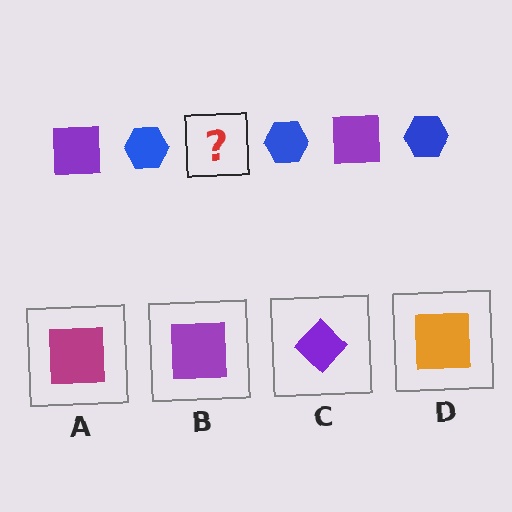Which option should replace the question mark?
Option B.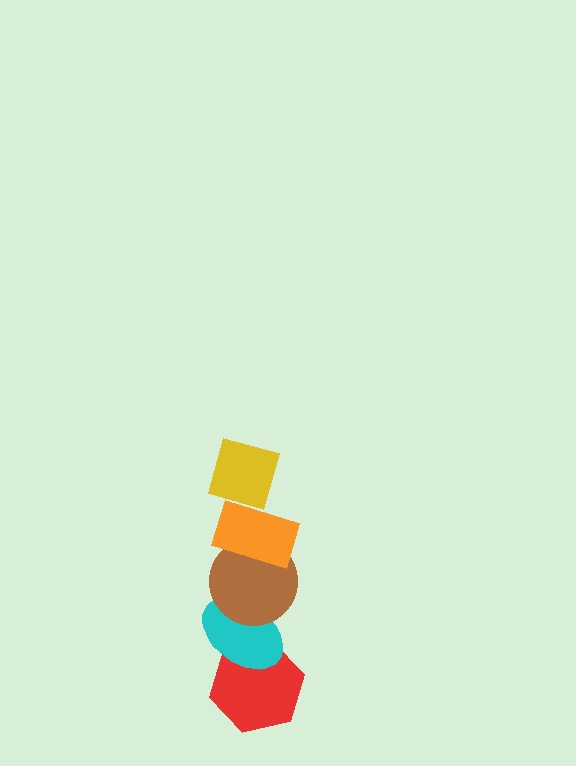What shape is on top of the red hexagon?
The cyan ellipse is on top of the red hexagon.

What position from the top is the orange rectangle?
The orange rectangle is 2nd from the top.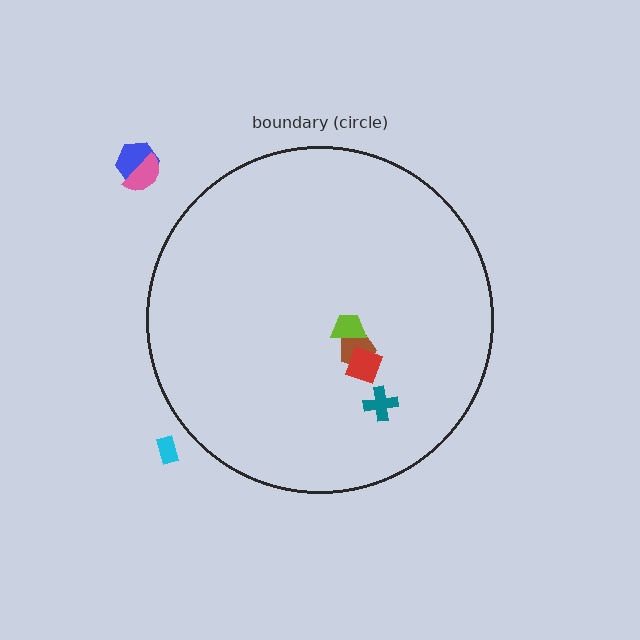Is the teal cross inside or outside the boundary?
Inside.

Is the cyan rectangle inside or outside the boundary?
Outside.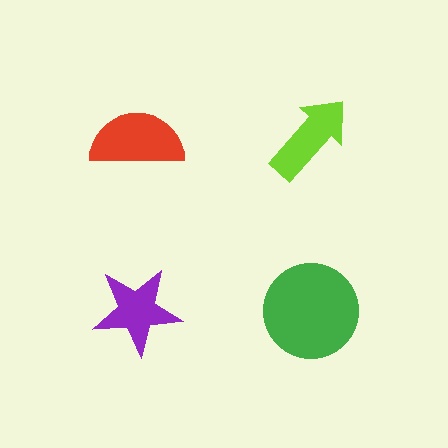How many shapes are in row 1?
2 shapes.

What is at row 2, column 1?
A purple star.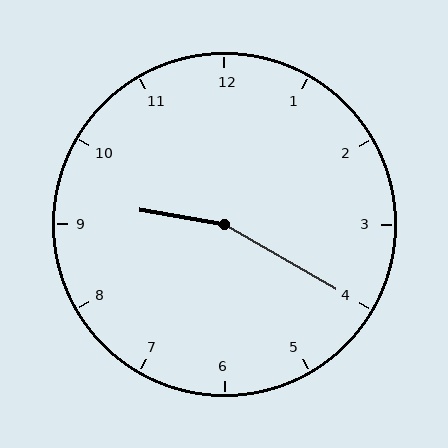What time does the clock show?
9:20.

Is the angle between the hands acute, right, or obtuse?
It is obtuse.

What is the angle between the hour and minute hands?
Approximately 160 degrees.